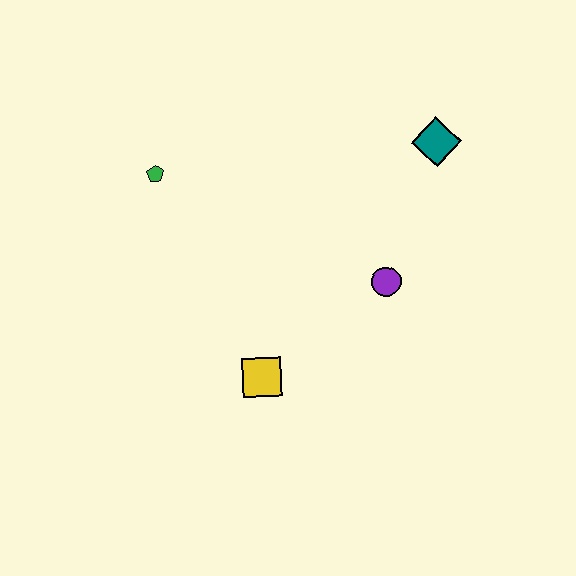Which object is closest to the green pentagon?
The yellow square is closest to the green pentagon.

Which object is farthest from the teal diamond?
The yellow square is farthest from the teal diamond.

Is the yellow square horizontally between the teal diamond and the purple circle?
No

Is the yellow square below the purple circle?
Yes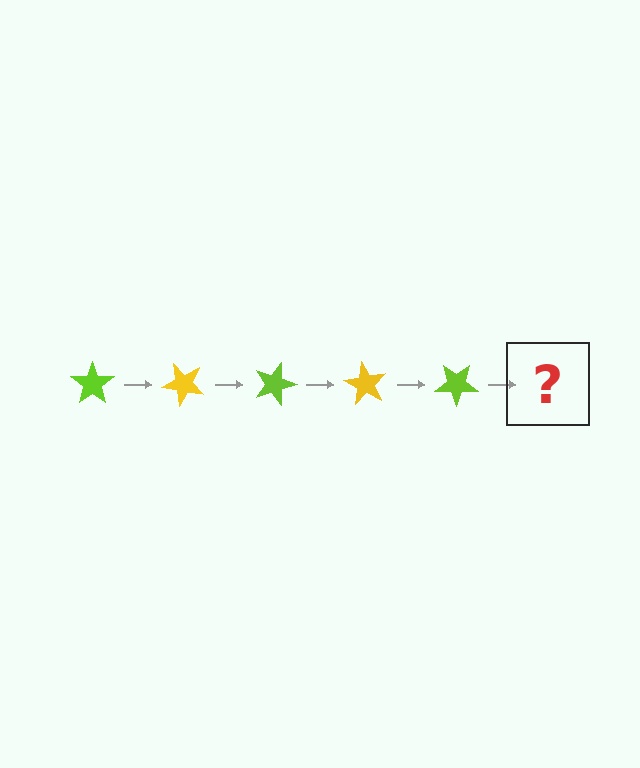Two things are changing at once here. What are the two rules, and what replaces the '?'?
The two rules are that it rotates 45 degrees each step and the color cycles through lime and yellow. The '?' should be a yellow star, rotated 225 degrees from the start.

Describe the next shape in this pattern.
It should be a yellow star, rotated 225 degrees from the start.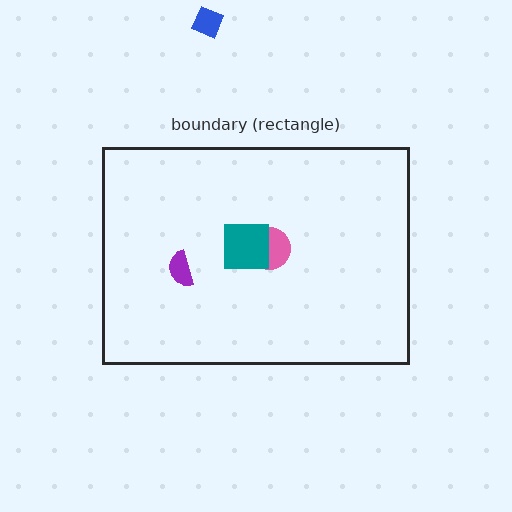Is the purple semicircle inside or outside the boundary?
Inside.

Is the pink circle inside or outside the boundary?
Inside.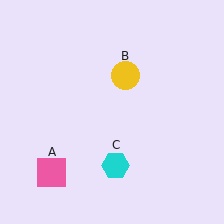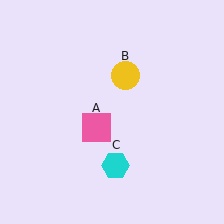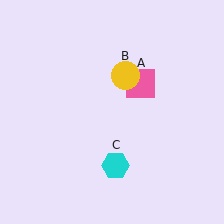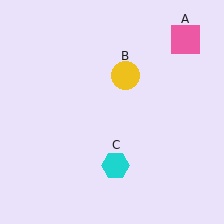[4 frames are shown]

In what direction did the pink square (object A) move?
The pink square (object A) moved up and to the right.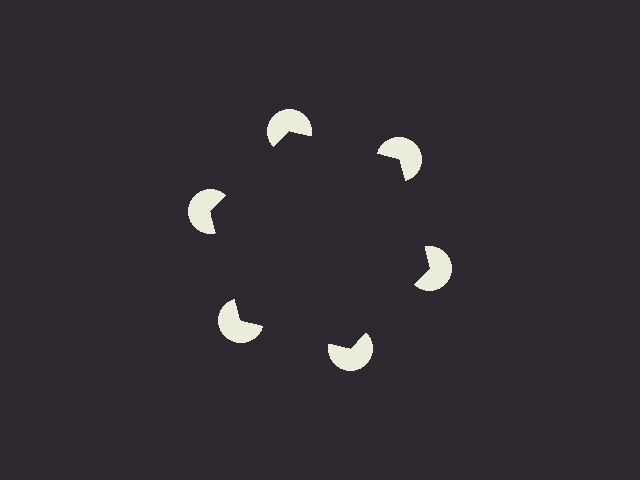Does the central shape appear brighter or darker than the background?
It typically appears slightly darker than the background, even though no actual brightness change is drawn.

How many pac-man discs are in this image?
There are 6 — one at each vertex of the illusory hexagon.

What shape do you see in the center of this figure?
An illusory hexagon — its edges are inferred from the aligned wedge cuts in the pac-man discs, not physically drawn.